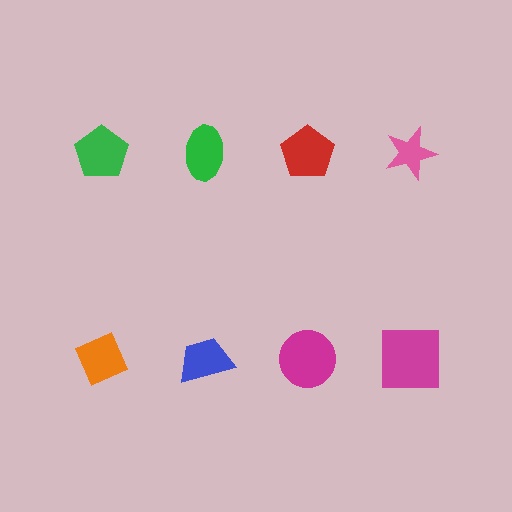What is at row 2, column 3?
A magenta circle.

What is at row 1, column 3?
A red pentagon.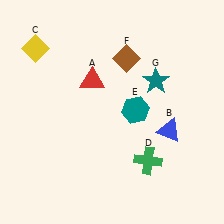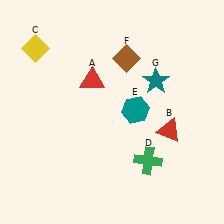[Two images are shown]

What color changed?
The triangle (B) changed from blue in Image 1 to red in Image 2.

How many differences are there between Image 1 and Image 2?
There is 1 difference between the two images.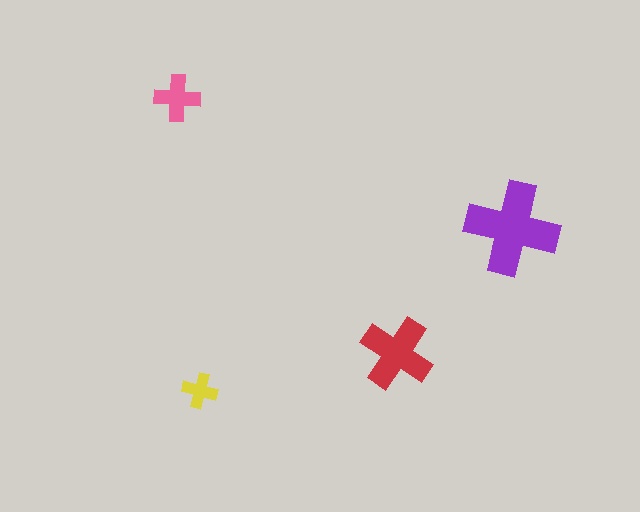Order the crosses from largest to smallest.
the purple one, the red one, the pink one, the yellow one.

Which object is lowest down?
The yellow cross is bottommost.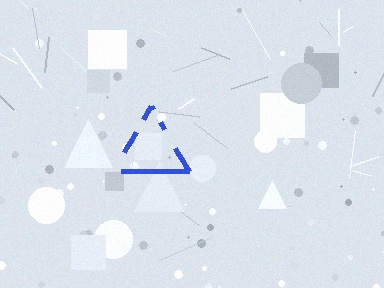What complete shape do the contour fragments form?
The contour fragments form a triangle.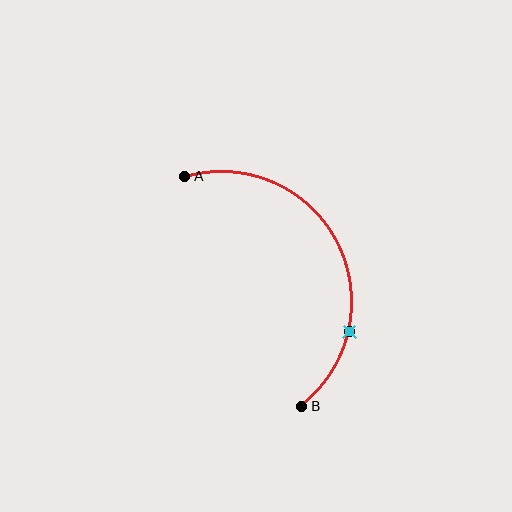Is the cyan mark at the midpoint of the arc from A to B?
No. The cyan mark lies on the arc but is closer to endpoint B. The arc midpoint would be at the point on the curve equidistant along the arc from both A and B.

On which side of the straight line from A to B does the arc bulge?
The arc bulges to the right of the straight line connecting A and B.